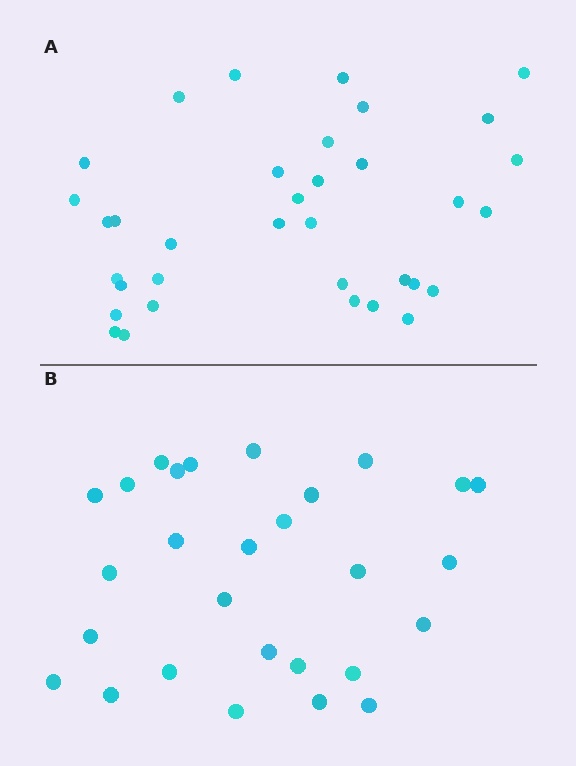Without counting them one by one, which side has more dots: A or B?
Region A (the top region) has more dots.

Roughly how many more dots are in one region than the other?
Region A has roughly 8 or so more dots than region B.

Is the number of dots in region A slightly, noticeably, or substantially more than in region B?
Region A has noticeably more, but not dramatically so. The ratio is roughly 1.2 to 1.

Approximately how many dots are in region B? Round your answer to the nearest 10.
About 30 dots. (The exact count is 28, which rounds to 30.)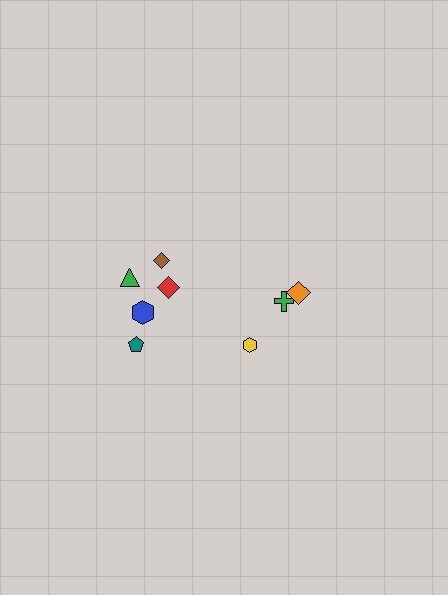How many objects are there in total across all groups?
There are 8 objects.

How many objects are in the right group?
There are 3 objects.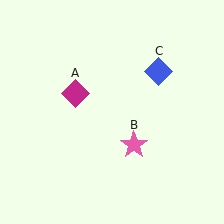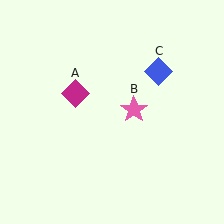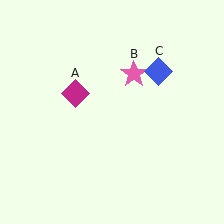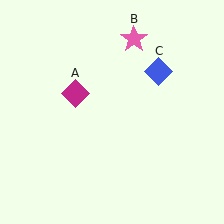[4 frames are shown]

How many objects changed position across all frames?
1 object changed position: pink star (object B).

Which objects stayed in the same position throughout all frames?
Magenta diamond (object A) and blue diamond (object C) remained stationary.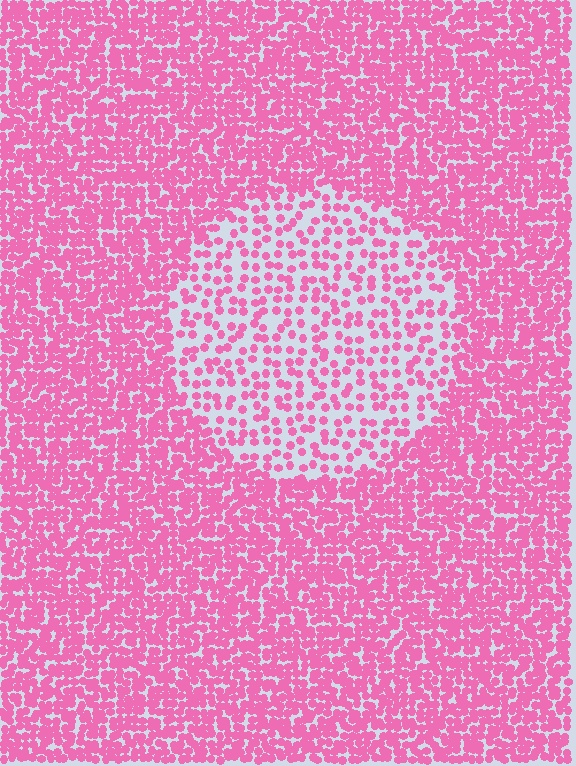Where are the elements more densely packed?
The elements are more densely packed outside the circle boundary.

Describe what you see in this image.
The image contains small pink elements arranged at two different densities. A circle-shaped region is visible where the elements are less densely packed than the surrounding area.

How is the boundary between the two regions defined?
The boundary is defined by a change in element density (approximately 2.4x ratio). All elements are the same color, size, and shape.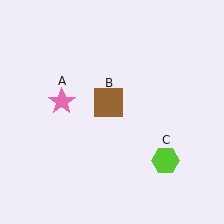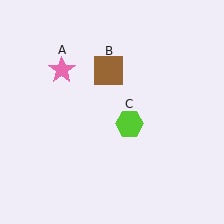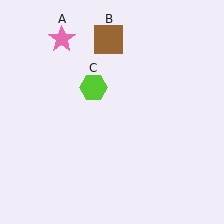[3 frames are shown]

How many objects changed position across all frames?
3 objects changed position: pink star (object A), brown square (object B), lime hexagon (object C).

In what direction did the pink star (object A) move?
The pink star (object A) moved up.